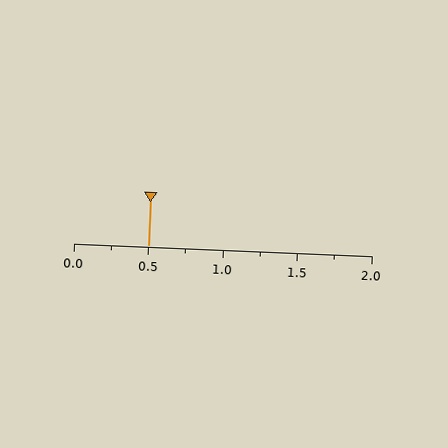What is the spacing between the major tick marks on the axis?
The major ticks are spaced 0.5 apart.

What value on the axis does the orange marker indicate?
The marker indicates approximately 0.5.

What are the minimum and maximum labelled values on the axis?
The axis runs from 0.0 to 2.0.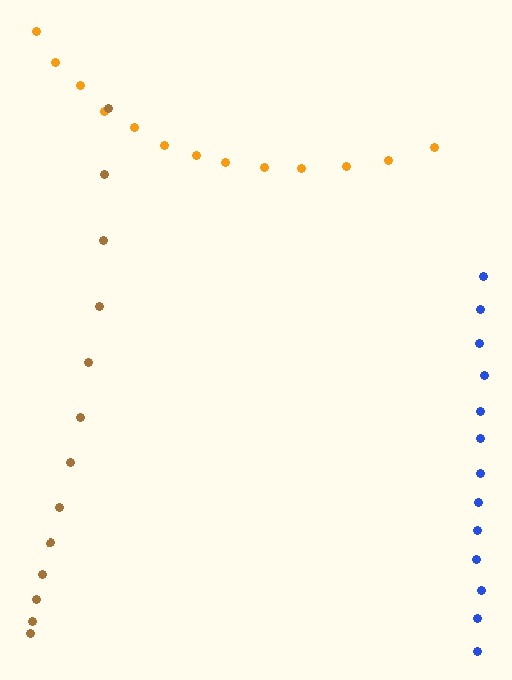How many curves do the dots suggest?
There are 3 distinct paths.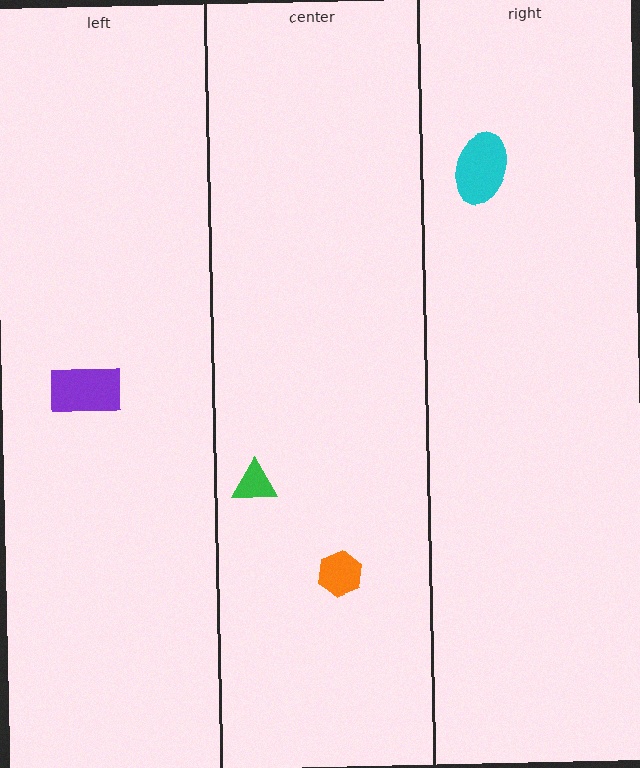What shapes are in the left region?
The purple rectangle.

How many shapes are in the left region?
1.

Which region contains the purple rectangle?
The left region.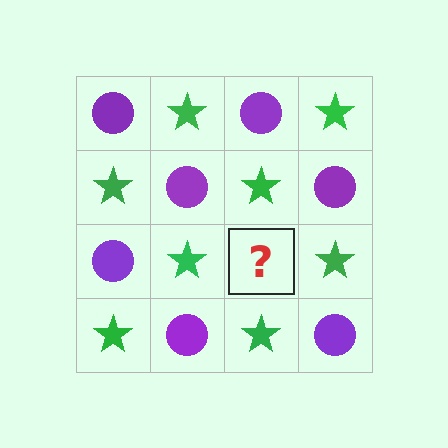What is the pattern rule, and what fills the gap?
The rule is that it alternates purple circle and green star in a checkerboard pattern. The gap should be filled with a purple circle.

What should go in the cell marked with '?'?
The missing cell should contain a purple circle.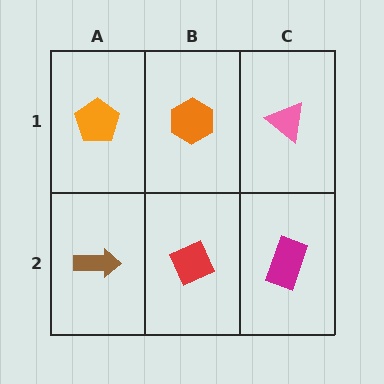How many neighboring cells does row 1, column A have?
2.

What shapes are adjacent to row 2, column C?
A pink triangle (row 1, column C), a red diamond (row 2, column B).